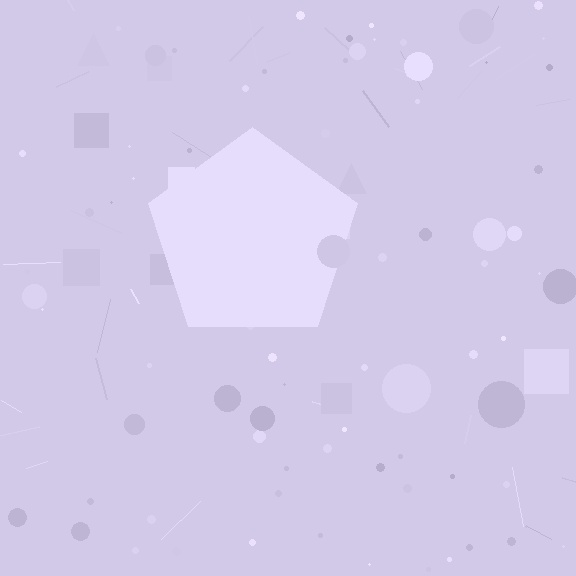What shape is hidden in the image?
A pentagon is hidden in the image.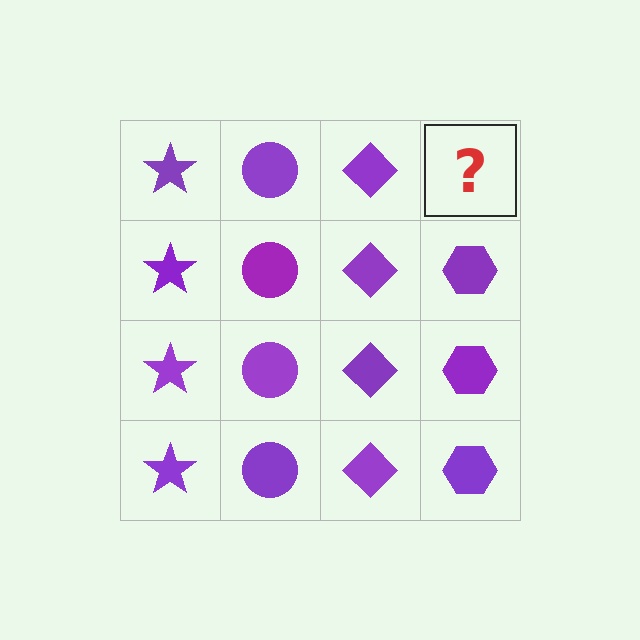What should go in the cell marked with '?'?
The missing cell should contain a purple hexagon.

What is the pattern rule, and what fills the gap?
The rule is that each column has a consistent shape. The gap should be filled with a purple hexagon.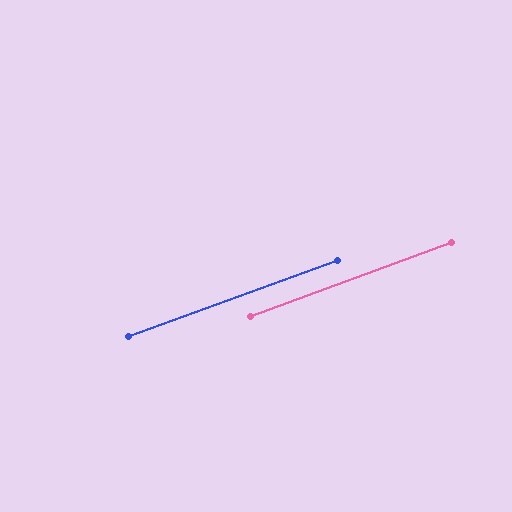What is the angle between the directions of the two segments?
Approximately 0 degrees.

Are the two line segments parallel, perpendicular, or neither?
Parallel — their directions differ by only 0.2°.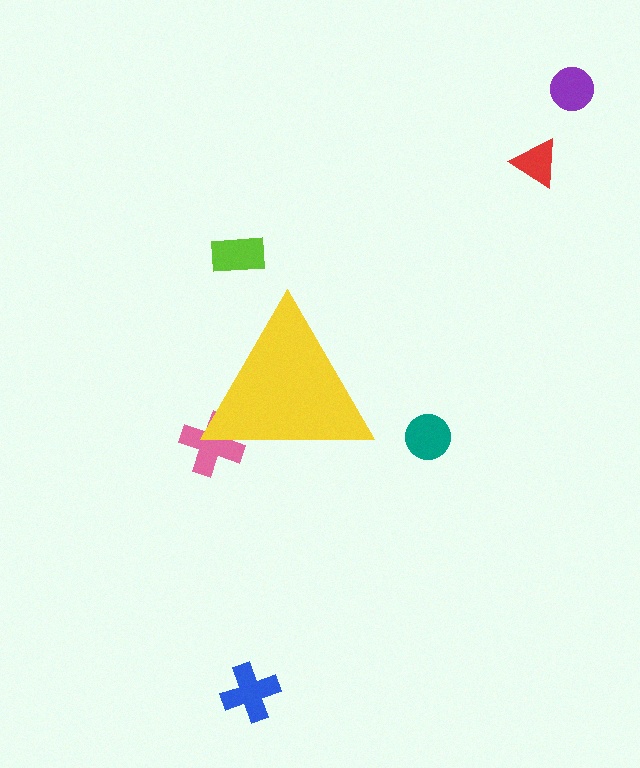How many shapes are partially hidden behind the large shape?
1 shape is partially hidden.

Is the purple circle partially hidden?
No, the purple circle is fully visible.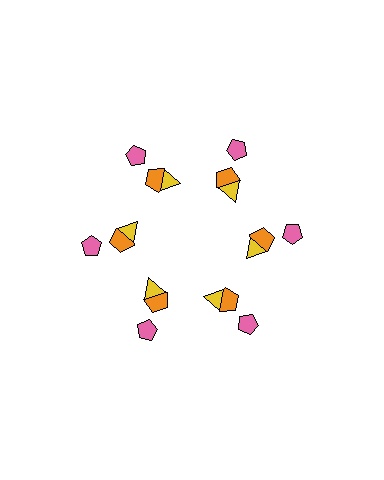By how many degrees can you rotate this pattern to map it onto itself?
The pattern maps onto itself every 60 degrees of rotation.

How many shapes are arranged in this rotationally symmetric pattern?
There are 18 shapes, arranged in 6 groups of 3.